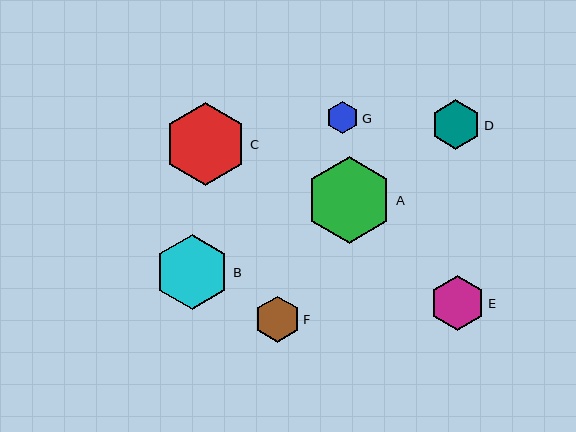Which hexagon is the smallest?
Hexagon G is the smallest with a size of approximately 32 pixels.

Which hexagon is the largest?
Hexagon A is the largest with a size of approximately 87 pixels.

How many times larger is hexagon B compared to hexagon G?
Hexagon B is approximately 2.3 times the size of hexagon G.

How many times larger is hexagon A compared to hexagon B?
Hexagon A is approximately 1.2 times the size of hexagon B.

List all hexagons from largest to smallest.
From largest to smallest: A, C, B, E, D, F, G.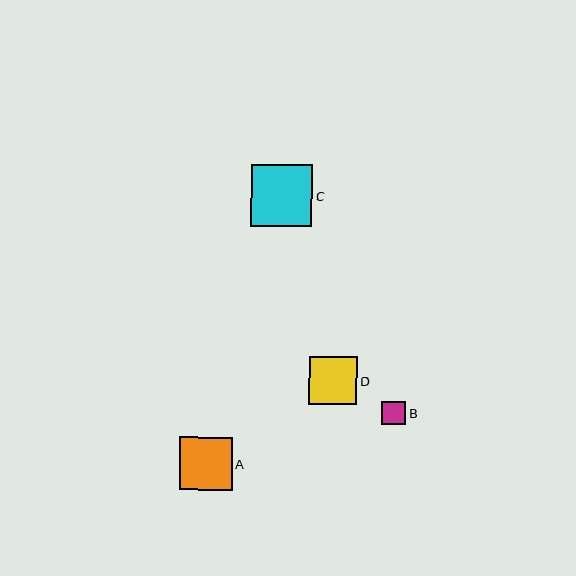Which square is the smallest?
Square B is the smallest with a size of approximately 24 pixels.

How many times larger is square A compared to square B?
Square A is approximately 2.2 times the size of square B.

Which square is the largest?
Square C is the largest with a size of approximately 62 pixels.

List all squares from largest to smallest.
From largest to smallest: C, A, D, B.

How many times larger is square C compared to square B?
Square C is approximately 2.6 times the size of square B.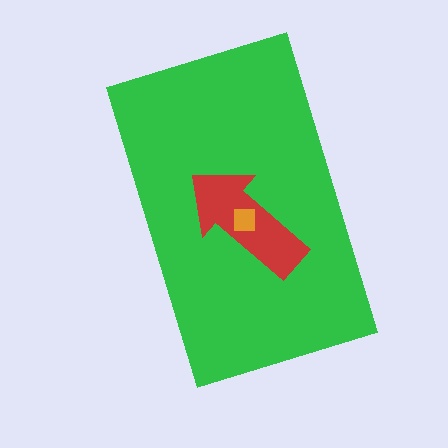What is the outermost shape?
The green rectangle.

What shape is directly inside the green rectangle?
The red arrow.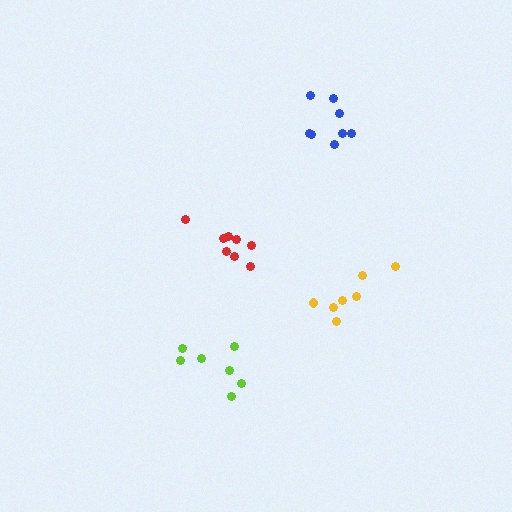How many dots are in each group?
Group 1: 7 dots, Group 2: 7 dots, Group 3: 8 dots, Group 4: 8 dots (30 total).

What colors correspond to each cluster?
The clusters are colored: lime, yellow, red, blue.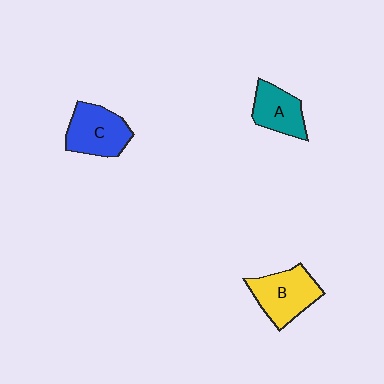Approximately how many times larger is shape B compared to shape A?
Approximately 1.3 times.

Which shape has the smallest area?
Shape A (teal).